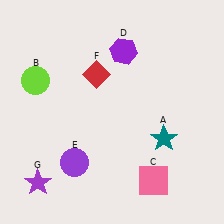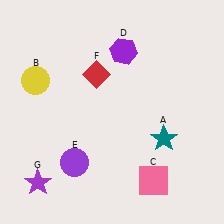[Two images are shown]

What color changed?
The circle (B) changed from lime in Image 1 to yellow in Image 2.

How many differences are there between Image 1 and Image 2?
There is 1 difference between the two images.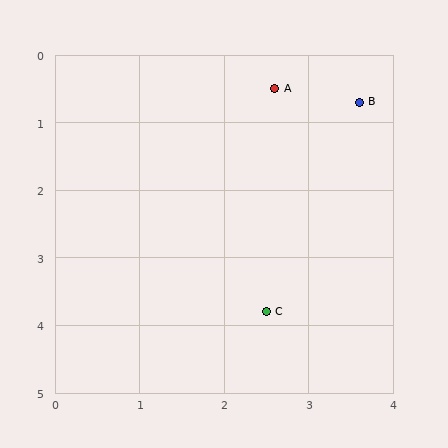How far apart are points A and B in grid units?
Points A and B are about 1.0 grid units apart.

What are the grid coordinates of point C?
Point C is at approximately (2.5, 3.8).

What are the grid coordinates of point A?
Point A is at approximately (2.6, 0.5).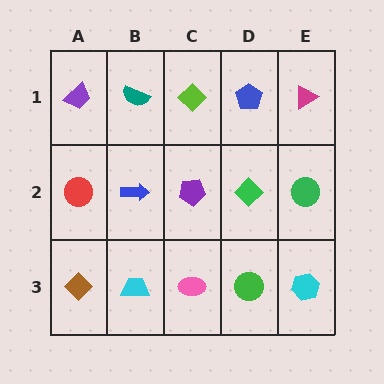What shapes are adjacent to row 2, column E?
A magenta triangle (row 1, column E), a cyan hexagon (row 3, column E), a green diamond (row 2, column D).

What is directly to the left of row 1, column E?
A blue pentagon.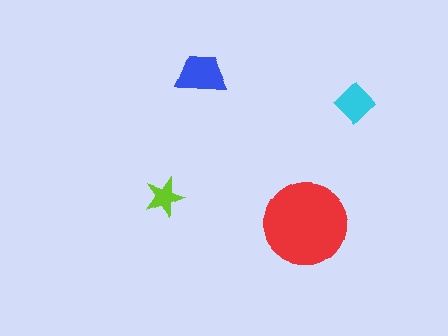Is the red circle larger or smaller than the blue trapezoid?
Larger.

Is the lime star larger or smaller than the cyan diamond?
Smaller.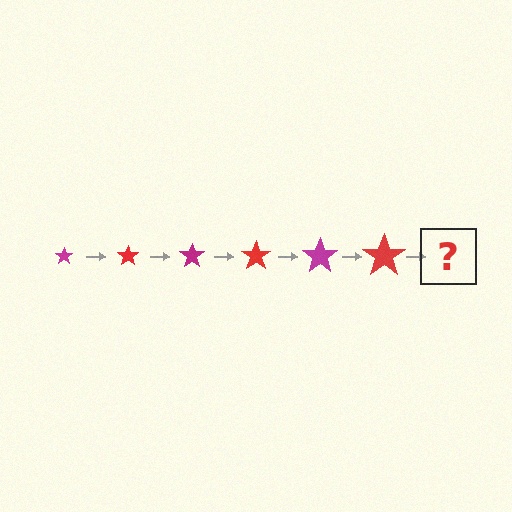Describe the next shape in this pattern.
It should be a magenta star, larger than the previous one.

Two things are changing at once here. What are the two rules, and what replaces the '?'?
The two rules are that the star grows larger each step and the color cycles through magenta and red. The '?' should be a magenta star, larger than the previous one.